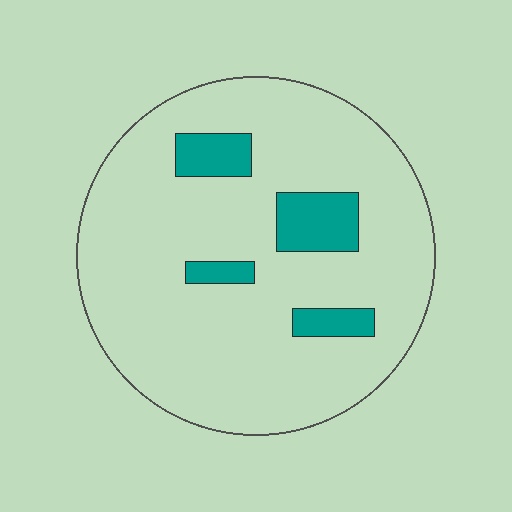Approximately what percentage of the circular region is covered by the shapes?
Approximately 10%.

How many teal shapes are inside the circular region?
4.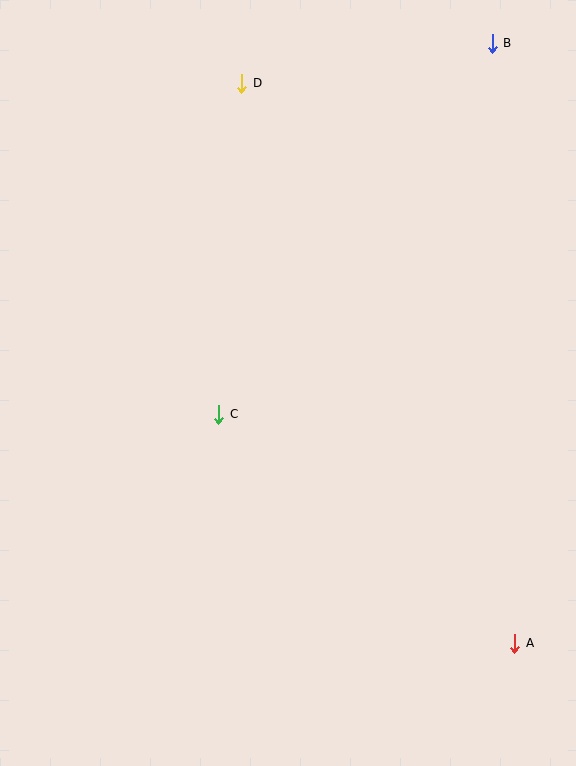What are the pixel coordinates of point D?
Point D is at (242, 83).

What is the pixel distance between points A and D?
The distance between A and D is 623 pixels.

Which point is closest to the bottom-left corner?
Point C is closest to the bottom-left corner.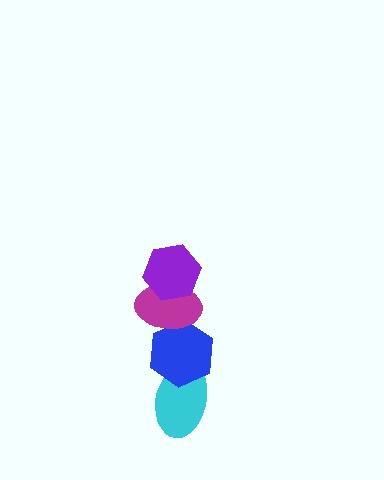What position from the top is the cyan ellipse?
The cyan ellipse is 4th from the top.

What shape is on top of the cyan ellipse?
The blue hexagon is on top of the cyan ellipse.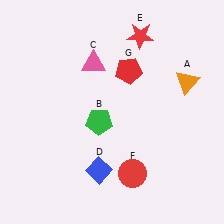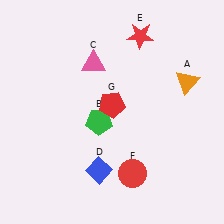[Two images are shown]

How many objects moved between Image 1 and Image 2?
1 object moved between the two images.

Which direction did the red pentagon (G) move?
The red pentagon (G) moved down.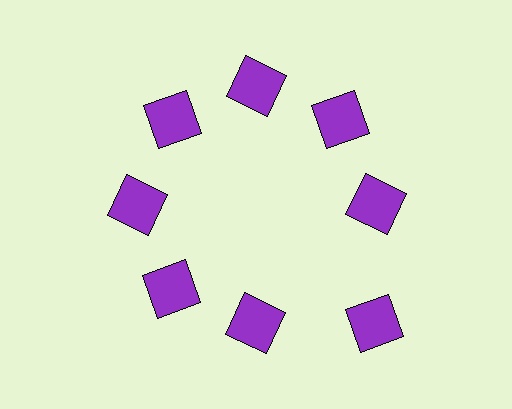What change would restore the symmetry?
The symmetry would be restored by moving it inward, back onto the ring so that all 8 squares sit at equal angles and equal distance from the center.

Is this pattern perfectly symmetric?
No. The 8 purple squares are arranged in a ring, but one element near the 4 o'clock position is pushed outward from the center, breaking the 8-fold rotational symmetry.